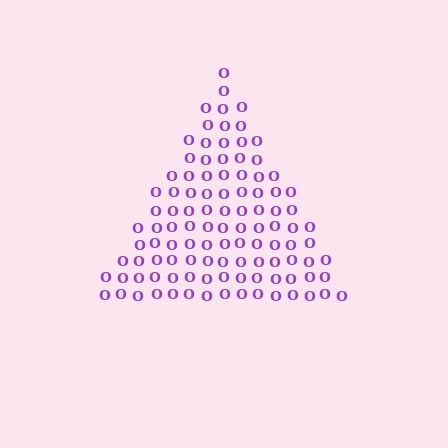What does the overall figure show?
The overall figure shows a triangle.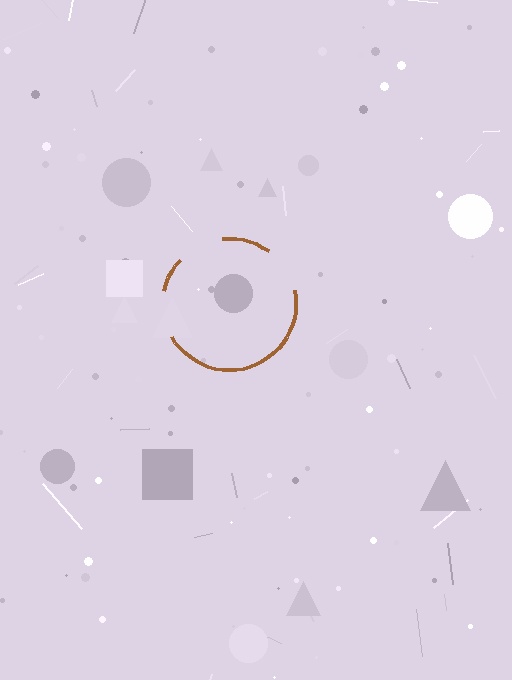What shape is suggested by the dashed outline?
The dashed outline suggests a circle.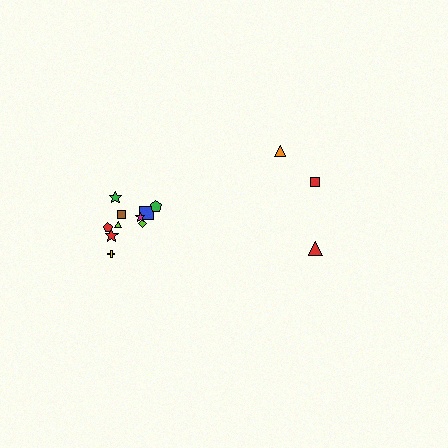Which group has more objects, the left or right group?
The left group.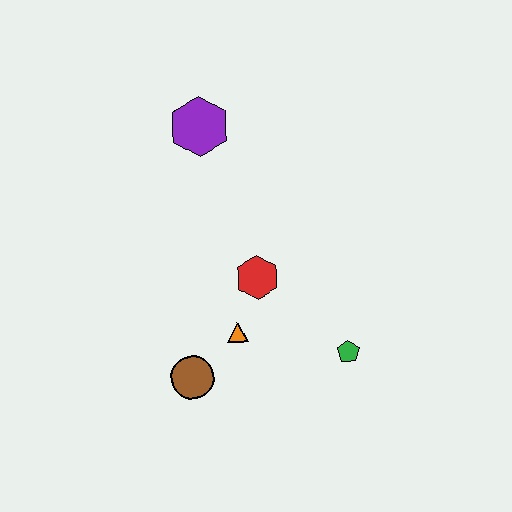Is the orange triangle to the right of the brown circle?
Yes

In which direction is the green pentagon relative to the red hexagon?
The green pentagon is to the right of the red hexagon.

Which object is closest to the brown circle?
The orange triangle is closest to the brown circle.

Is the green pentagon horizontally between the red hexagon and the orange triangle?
No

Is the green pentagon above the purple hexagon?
No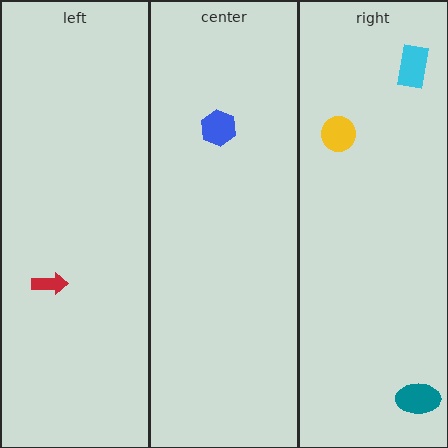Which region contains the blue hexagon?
The center region.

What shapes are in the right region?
The teal ellipse, the cyan rectangle, the yellow circle.